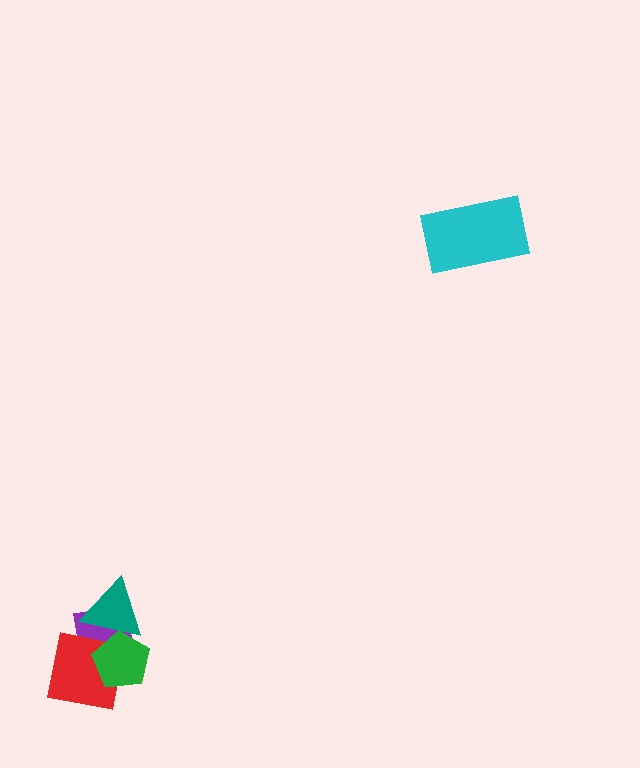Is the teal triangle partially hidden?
Yes, it is partially covered by another shape.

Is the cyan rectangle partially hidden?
No, no other shape covers it.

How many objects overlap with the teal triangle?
3 objects overlap with the teal triangle.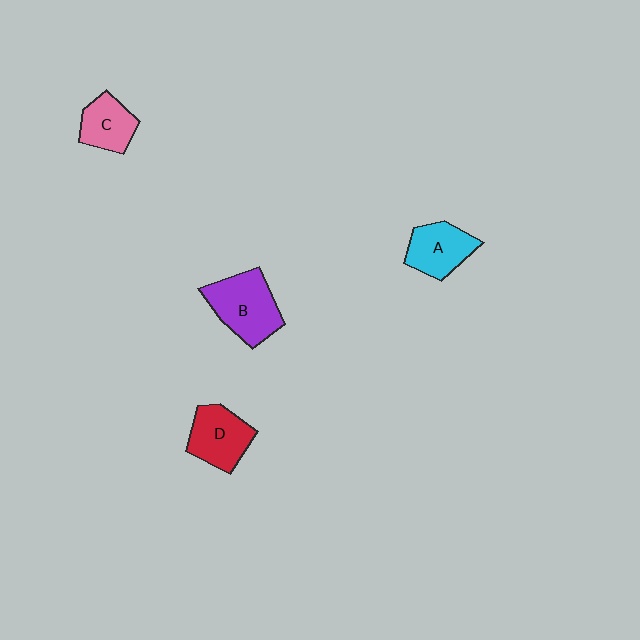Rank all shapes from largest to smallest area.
From largest to smallest: B (purple), D (red), A (cyan), C (pink).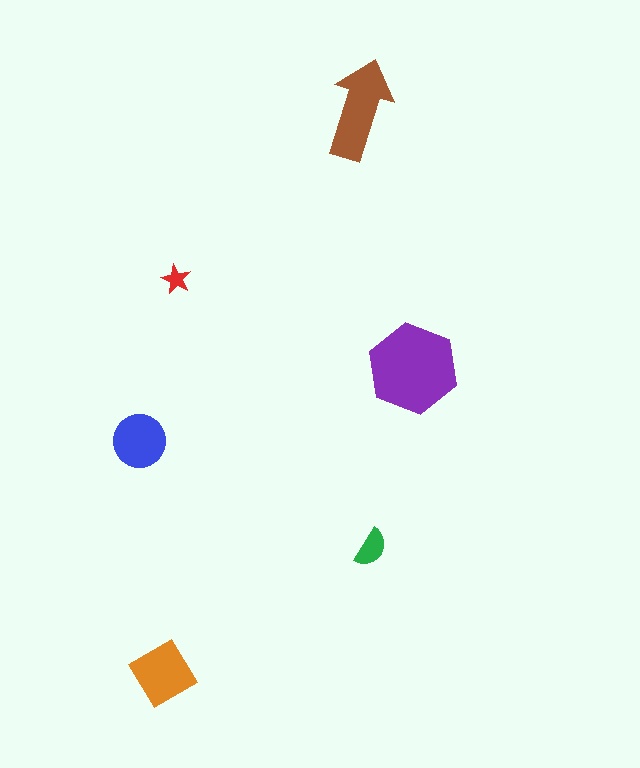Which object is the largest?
The purple hexagon.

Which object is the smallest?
The red star.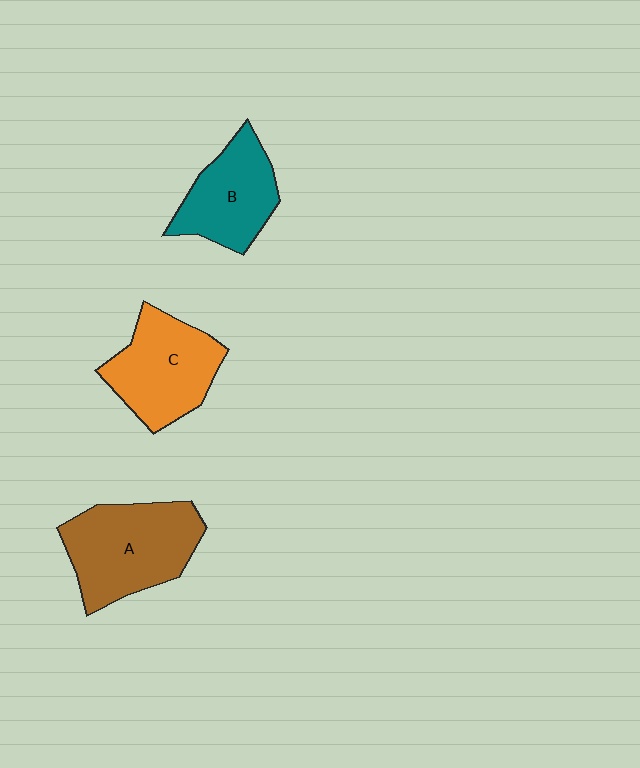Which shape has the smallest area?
Shape B (teal).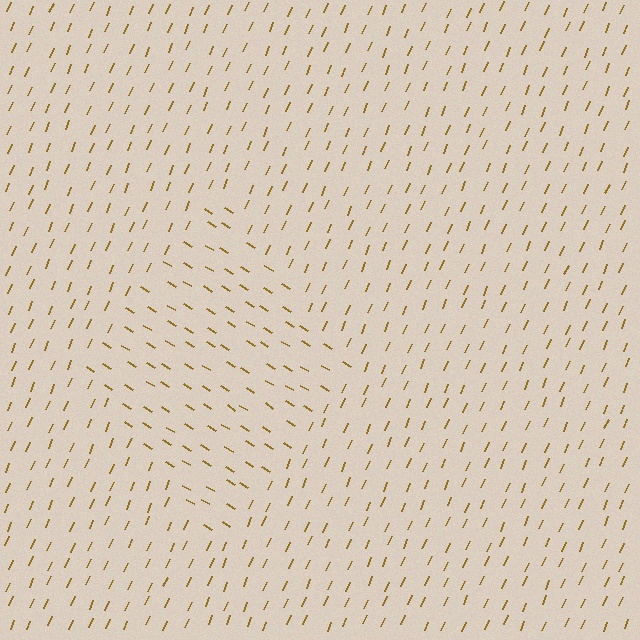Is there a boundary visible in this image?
Yes, there is a texture boundary formed by a change in line orientation.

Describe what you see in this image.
The image is filled with small brown line segments. A diamond region in the image has lines oriented differently from the surrounding lines, creating a visible texture boundary.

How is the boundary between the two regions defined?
The boundary is defined purely by a change in line orientation (approximately 82 degrees difference). All lines are the same color and thickness.